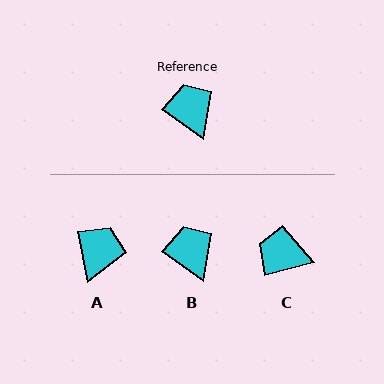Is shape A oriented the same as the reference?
No, it is off by about 44 degrees.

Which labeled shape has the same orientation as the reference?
B.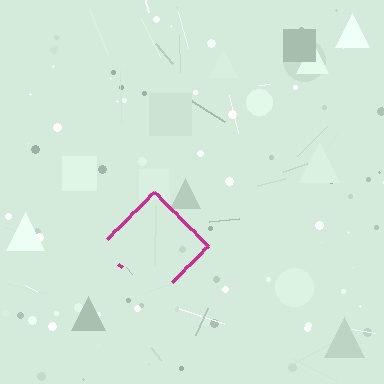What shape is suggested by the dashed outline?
The dashed outline suggests a diamond.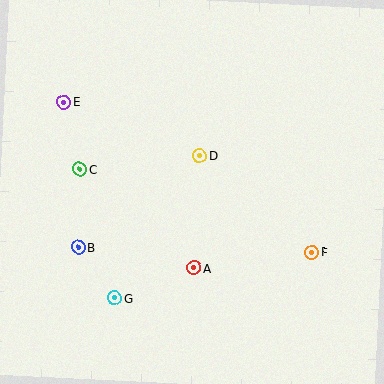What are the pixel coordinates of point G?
Point G is at (114, 298).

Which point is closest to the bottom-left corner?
Point G is closest to the bottom-left corner.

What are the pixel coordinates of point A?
Point A is at (194, 268).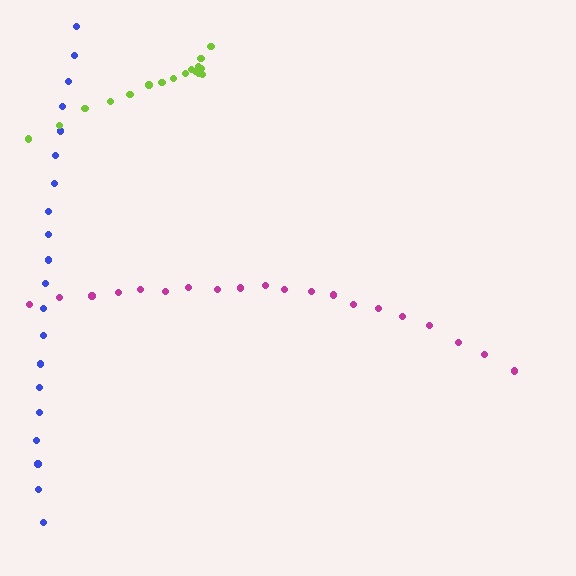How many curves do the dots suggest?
There are 3 distinct paths.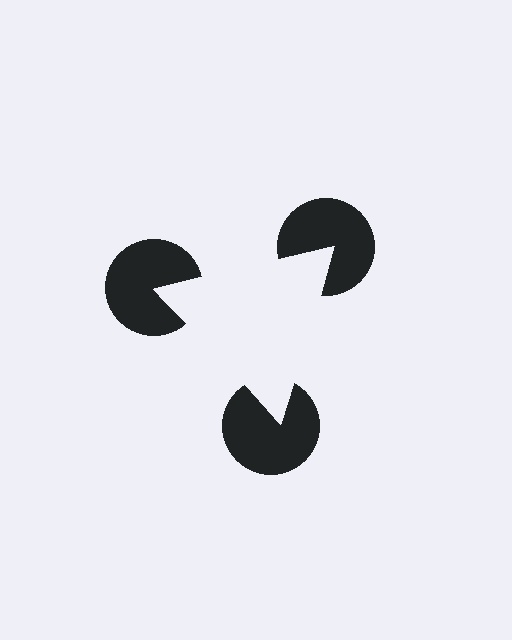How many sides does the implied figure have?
3 sides.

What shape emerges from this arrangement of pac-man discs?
An illusory triangle — its edges are inferred from the aligned wedge cuts in the pac-man discs, not physically drawn.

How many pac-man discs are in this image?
There are 3 — one at each vertex of the illusory triangle.